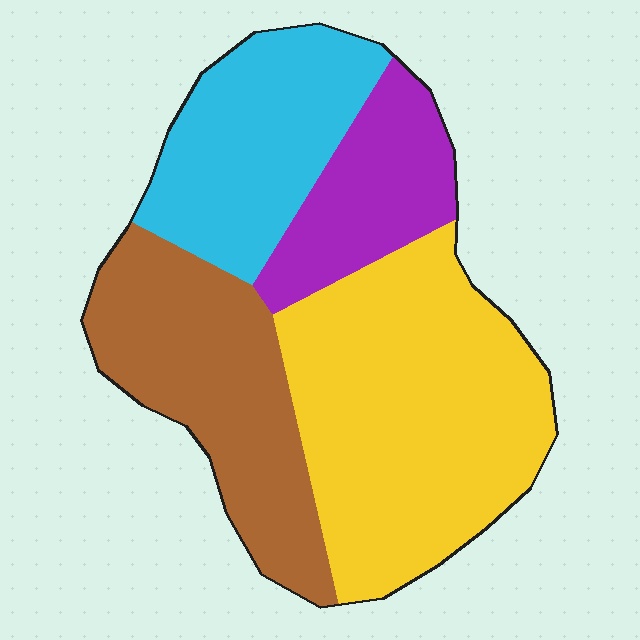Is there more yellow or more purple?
Yellow.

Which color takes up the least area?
Purple, at roughly 15%.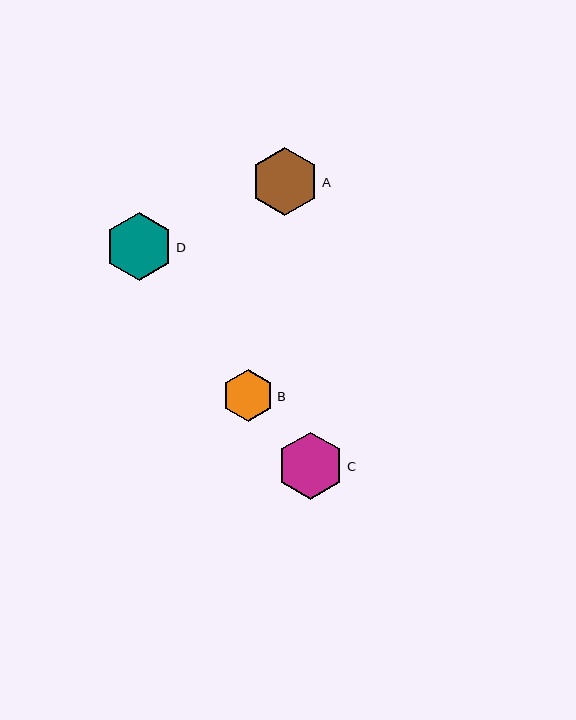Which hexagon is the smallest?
Hexagon B is the smallest with a size of approximately 52 pixels.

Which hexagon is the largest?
Hexagon A is the largest with a size of approximately 68 pixels.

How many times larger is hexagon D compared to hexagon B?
Hexagon D is approximately 1.3 times the size of hexagon B.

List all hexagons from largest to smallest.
From largest to smallest: A, D, C, B.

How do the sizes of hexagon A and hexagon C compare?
Hexagon A and hexagon C are approximately the same size.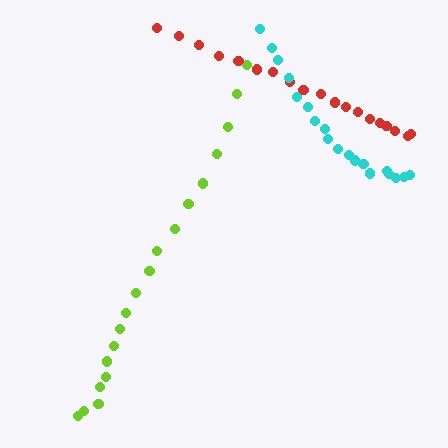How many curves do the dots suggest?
There are 3 distinct paths.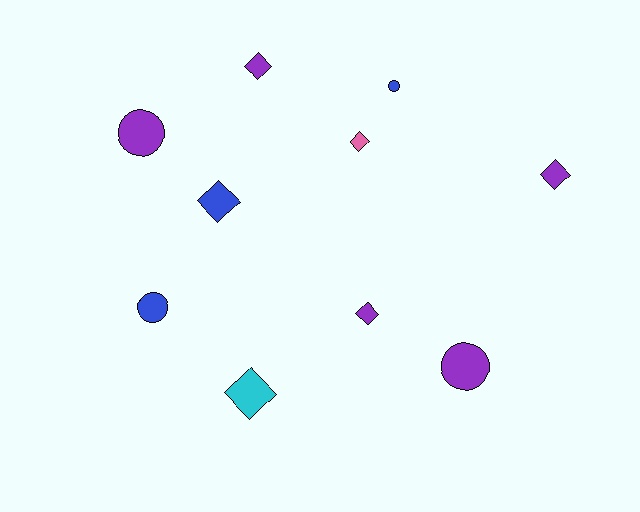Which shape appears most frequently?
Diamond, with 6 objects.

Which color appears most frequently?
Purple, with 5 objects.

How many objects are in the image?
There are 10 objects.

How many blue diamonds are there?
There is 1 blue diamond.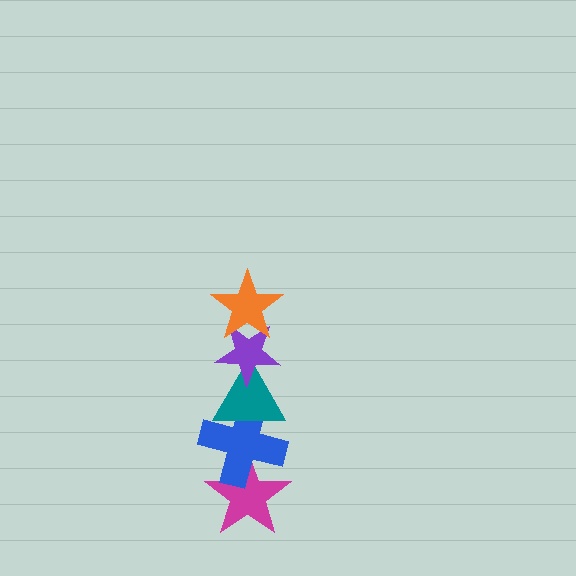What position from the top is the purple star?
The purple star is 2nd from the top.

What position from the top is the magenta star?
The magenta star is 5th from the top.